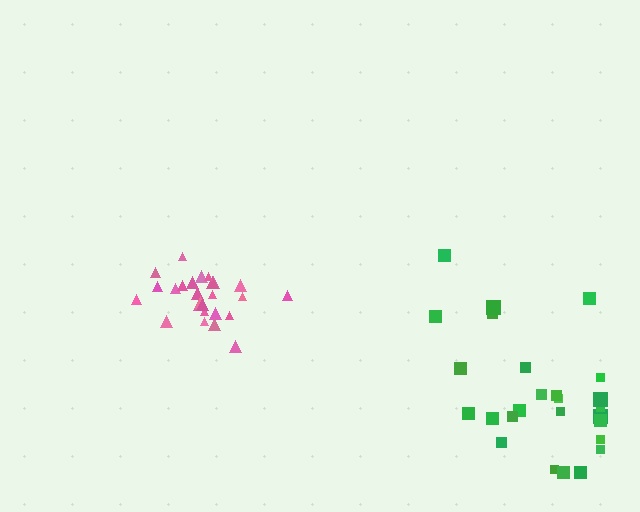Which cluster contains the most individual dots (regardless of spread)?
Pink (26).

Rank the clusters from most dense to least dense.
pink, green.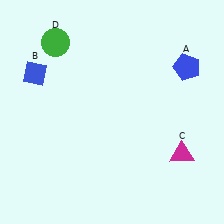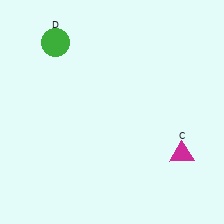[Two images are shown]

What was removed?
The blue diamond (B), the blue pentagon (A) were removed in Image 2.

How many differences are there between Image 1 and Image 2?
There are 2 differences between the two images.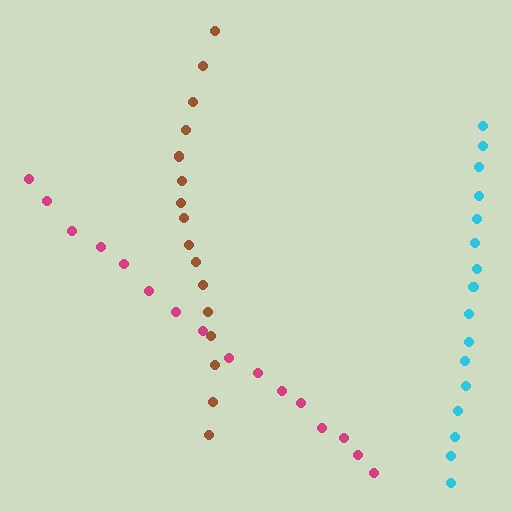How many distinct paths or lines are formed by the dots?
There are 3 distinct paths.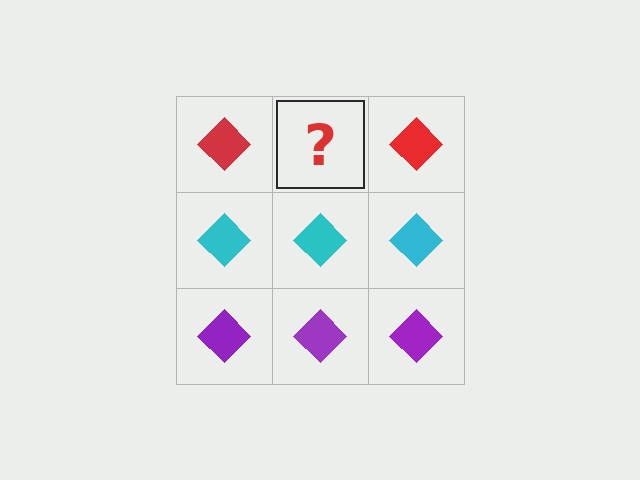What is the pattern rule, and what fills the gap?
The rule is that each row has a consistent color. The gap should be filled with a red diamond.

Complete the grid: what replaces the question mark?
The question mark should be replaced with a red diamond.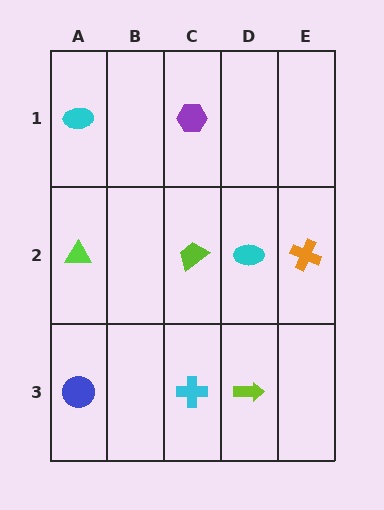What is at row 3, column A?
A blue circle.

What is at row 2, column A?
A lime triangle.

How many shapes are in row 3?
3 shapes.